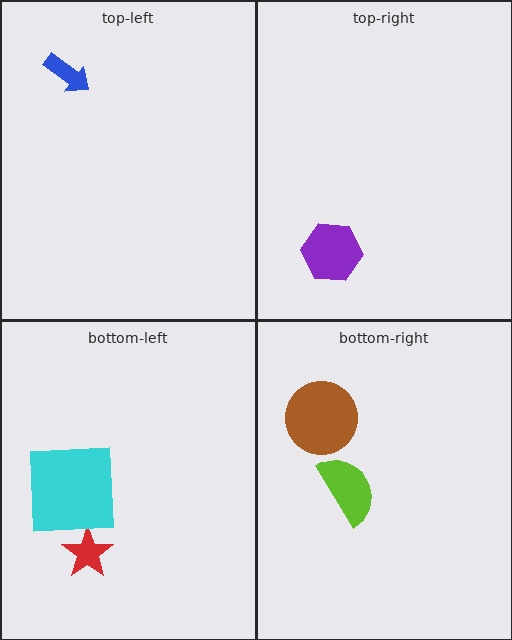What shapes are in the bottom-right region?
The brown circle, the lime semicircle.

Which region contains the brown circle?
The bottom-right region.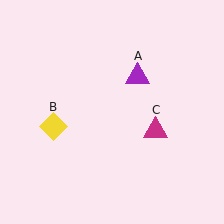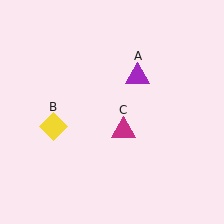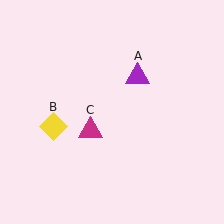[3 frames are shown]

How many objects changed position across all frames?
1 object changed position: magenta triangle (object C).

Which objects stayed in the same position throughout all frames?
Purple triangle (object A) and yellow diamond (object B) remained stationary.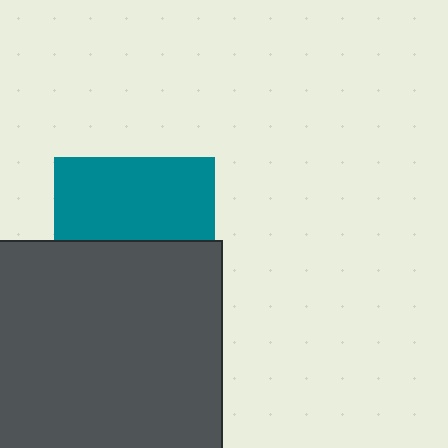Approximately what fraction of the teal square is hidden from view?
Roughly 49% of the teal square is hidden behind the dark gray rectangle.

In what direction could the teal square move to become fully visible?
The teal square could move up. That would shift it out from behind the dark gray rectangle entirely.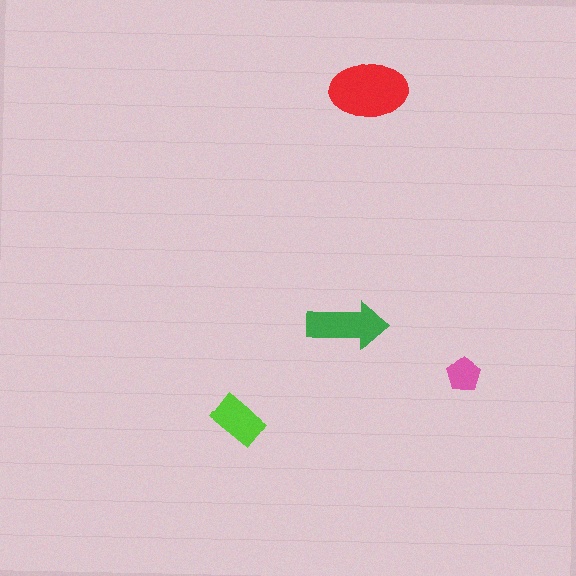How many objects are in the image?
There are 4 objects in the image.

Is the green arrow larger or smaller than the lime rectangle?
Larger.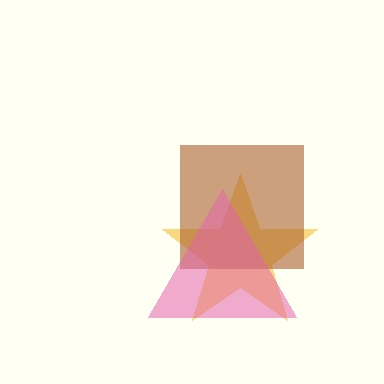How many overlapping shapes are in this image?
There are 3 overlapping shapes in the image.